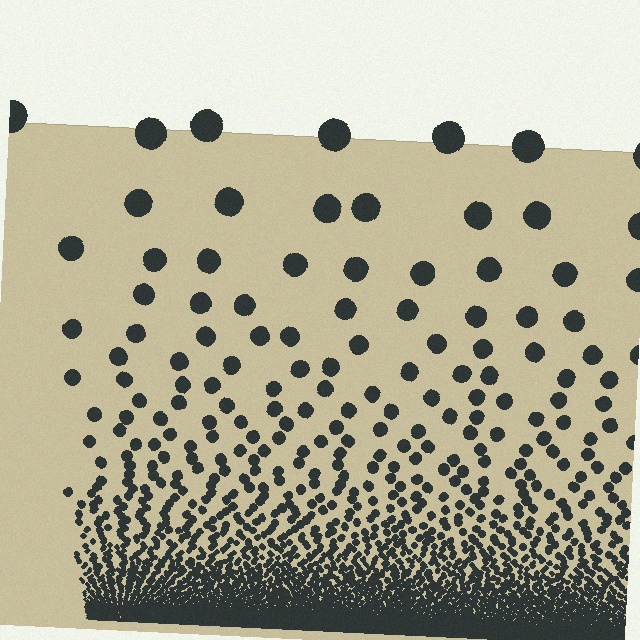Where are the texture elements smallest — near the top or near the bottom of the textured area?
Near the bottom.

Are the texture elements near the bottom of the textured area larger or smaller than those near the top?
Smaller. The gradient is inverted — elements near the bottom are smaller and denser.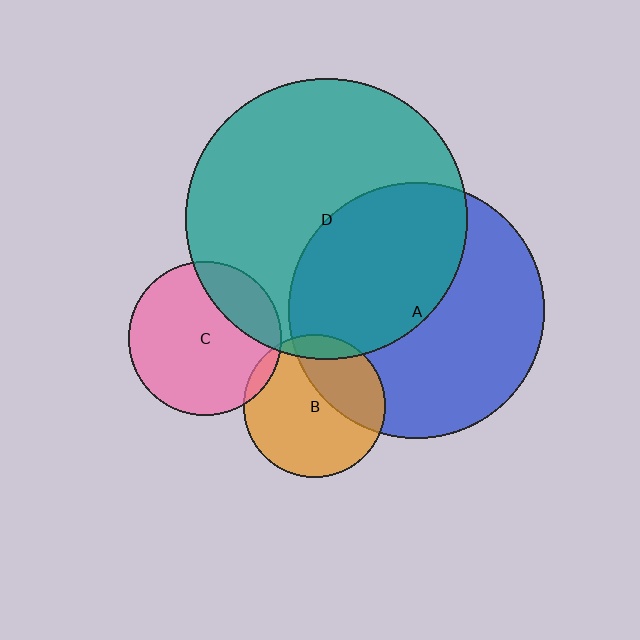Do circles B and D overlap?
Yes.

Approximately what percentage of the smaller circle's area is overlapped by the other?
Approximately 10%.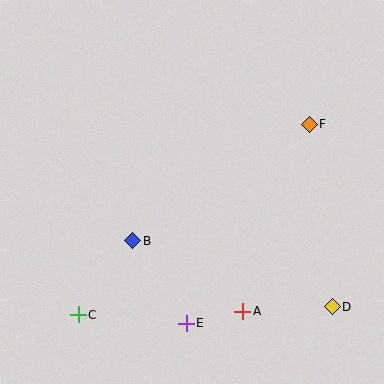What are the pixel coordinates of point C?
Point C is at (78, 315).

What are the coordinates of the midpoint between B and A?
The midpoint between B and A is at (188, 276).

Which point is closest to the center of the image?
Point B at (133, 241) is closest to the center.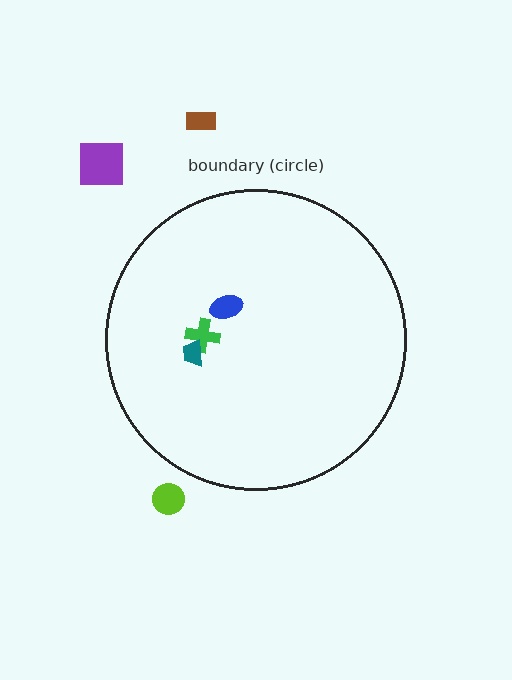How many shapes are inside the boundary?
3 inside, 3 outside.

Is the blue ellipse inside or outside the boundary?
Inside.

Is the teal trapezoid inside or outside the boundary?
Inside.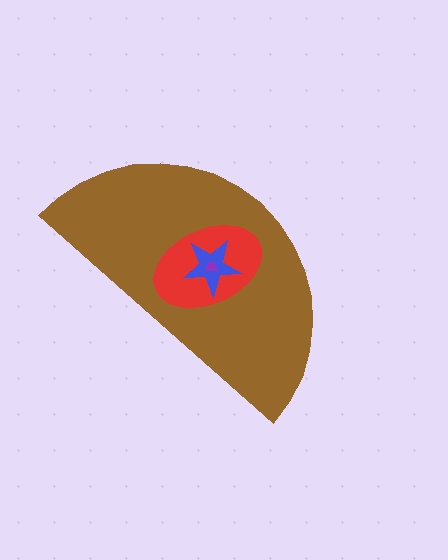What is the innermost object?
The purple trapezoid.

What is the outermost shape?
The brown semicircle.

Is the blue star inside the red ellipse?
Yes.